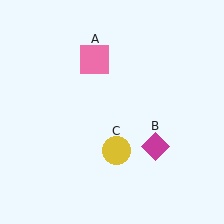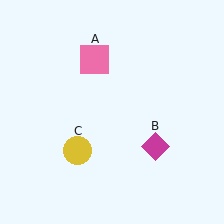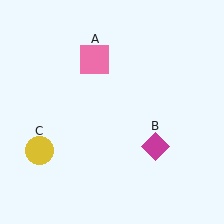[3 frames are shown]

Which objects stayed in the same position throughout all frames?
Pink square (object A) and magenta diamond (object B) remained stationary.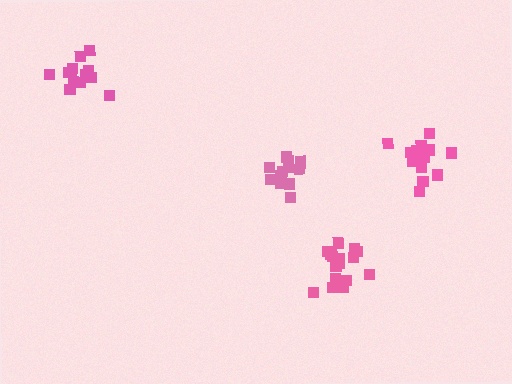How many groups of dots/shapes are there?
There are 4 groups.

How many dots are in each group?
Group 1: 13 dots, Group 2: 18 dots, Group 3: 16 dots, Group 4: 13 dots (60 total).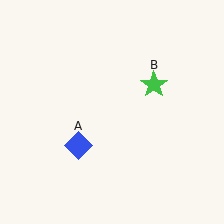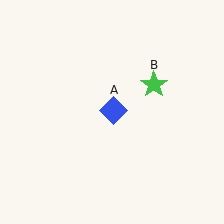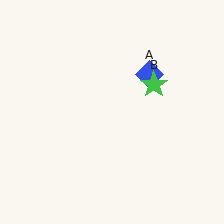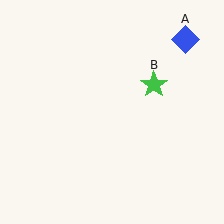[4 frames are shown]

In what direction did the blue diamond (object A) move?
The blue diamond (object A) moved up and to the right.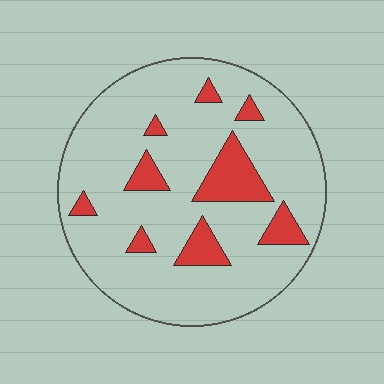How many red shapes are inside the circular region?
9.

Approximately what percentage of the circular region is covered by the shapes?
Approximately 15%.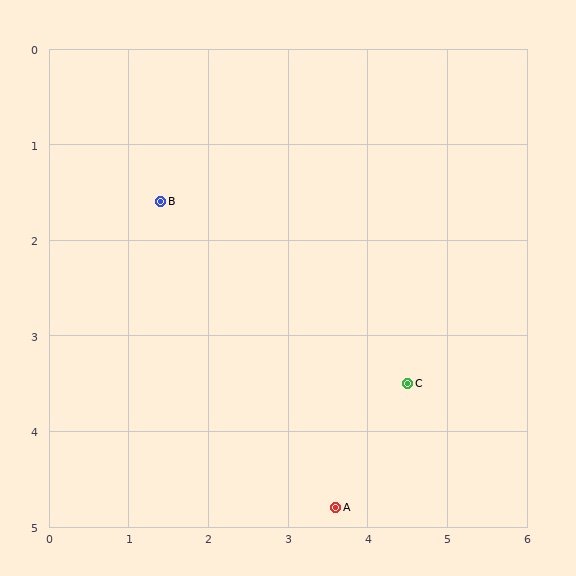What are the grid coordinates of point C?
Point C is at approximately (4.5, 3.5).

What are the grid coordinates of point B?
Point B is at approximately (1.4, 1.6).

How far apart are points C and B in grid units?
Points C and B are about 3.6 grid units apart.